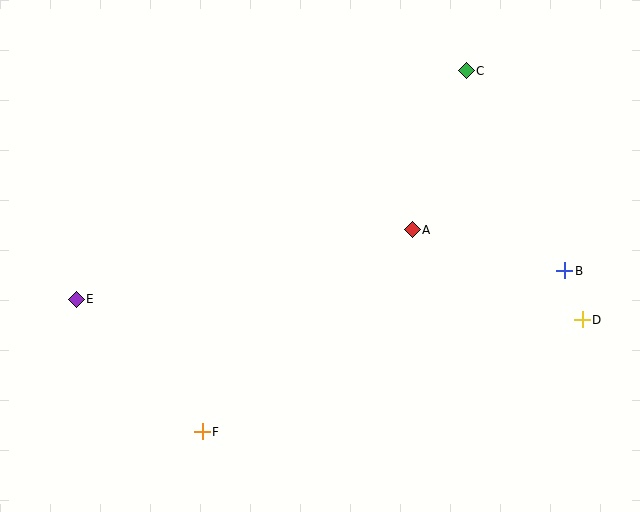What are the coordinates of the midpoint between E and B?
The midpoint between E and B is at (320, 285).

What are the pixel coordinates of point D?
Point D is at (582, 320).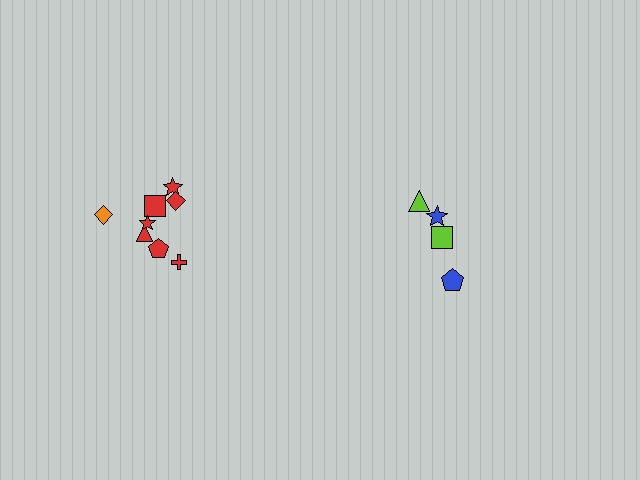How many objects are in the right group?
There are 4 objects.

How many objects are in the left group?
There are 8 objects.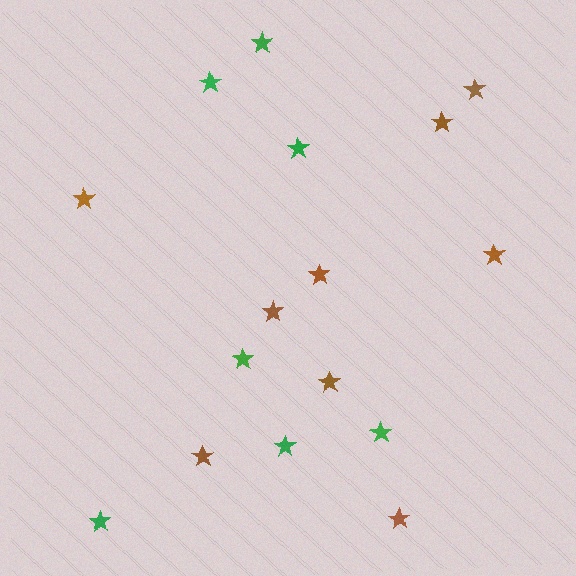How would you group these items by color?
There are 2 groups: one group of brown stars (9) and one group of green stars (7).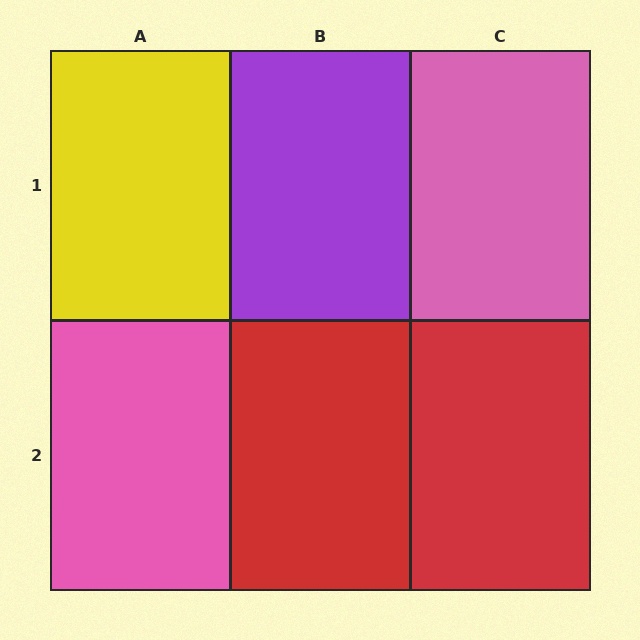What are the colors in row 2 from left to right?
Pink, red, red.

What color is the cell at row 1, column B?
Purple.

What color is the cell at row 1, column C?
Pink.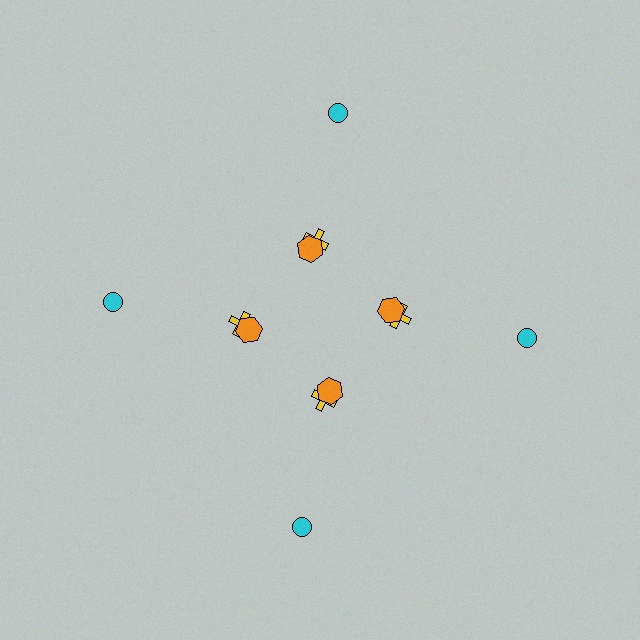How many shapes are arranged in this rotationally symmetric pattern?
There are 12 shapes, arranged in 4 groups of 3.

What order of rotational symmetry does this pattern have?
This pattern has 4-fold rotational symmetry.